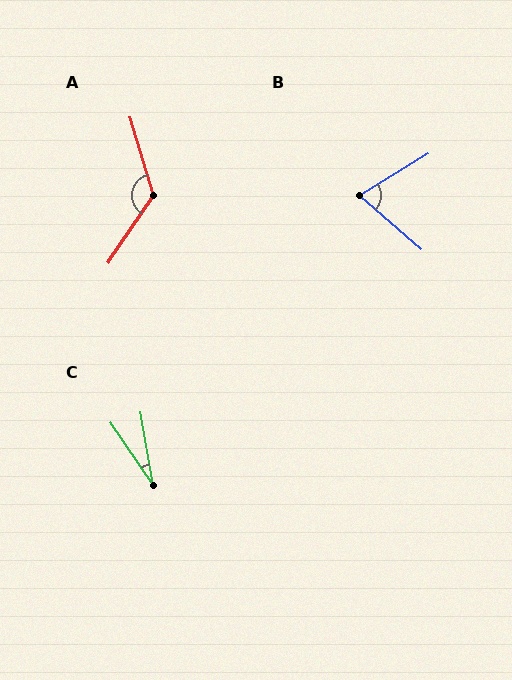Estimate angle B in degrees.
Approximately 72 degrees.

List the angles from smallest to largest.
C (25°), B (72°), A (129°).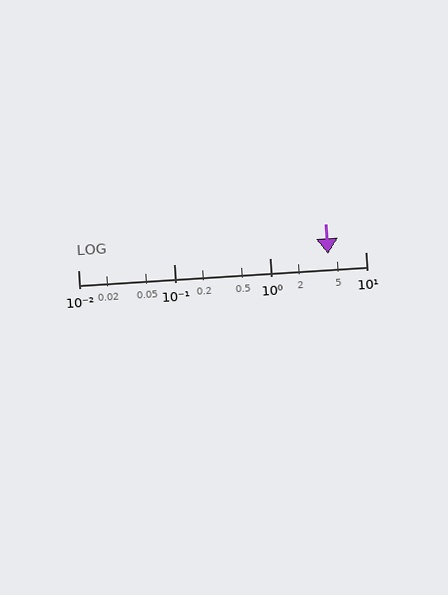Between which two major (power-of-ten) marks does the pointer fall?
The pointer is between 1 and 10.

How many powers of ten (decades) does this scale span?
The scale spans 3 decades, from 0.01 to 10.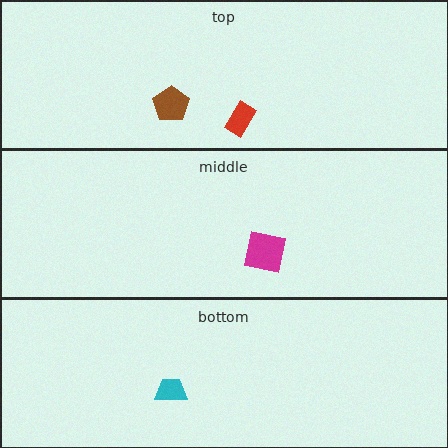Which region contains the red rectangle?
The top region.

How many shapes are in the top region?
2.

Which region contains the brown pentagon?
The top region.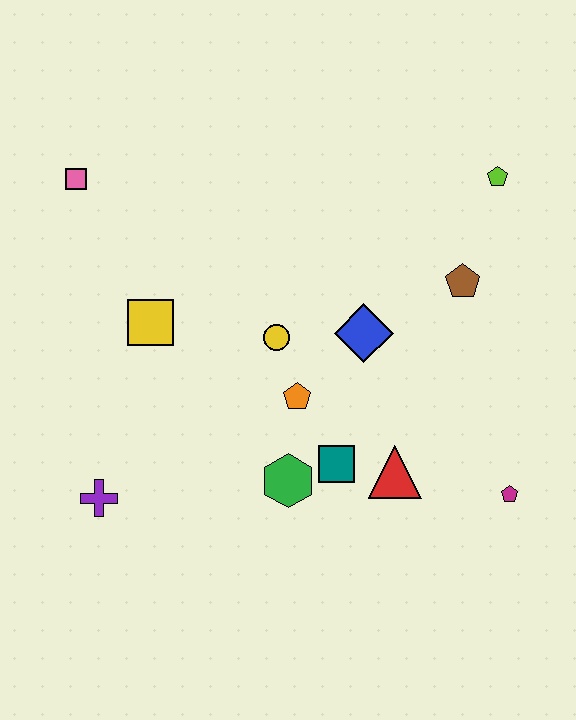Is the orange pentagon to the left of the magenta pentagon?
Yes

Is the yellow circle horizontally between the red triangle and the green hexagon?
No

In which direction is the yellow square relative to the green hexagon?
The yellow square is above the green hexagon.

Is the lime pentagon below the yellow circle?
No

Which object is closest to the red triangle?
The teal square is closest to the red triangle.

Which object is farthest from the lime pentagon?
The purple cross is farthest from the lime pentagon.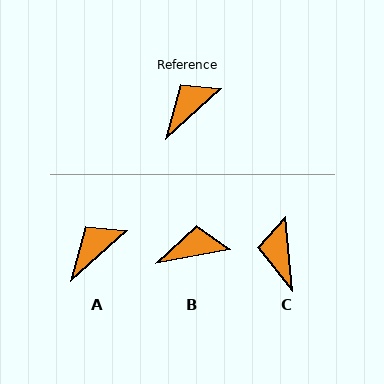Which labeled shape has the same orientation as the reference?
A.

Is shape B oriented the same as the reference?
No, it is off by about 32 degrees.